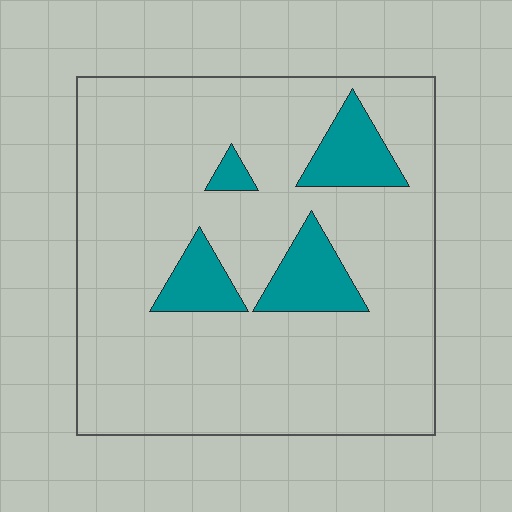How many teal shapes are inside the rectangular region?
4.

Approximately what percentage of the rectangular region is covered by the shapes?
Approximately 15%.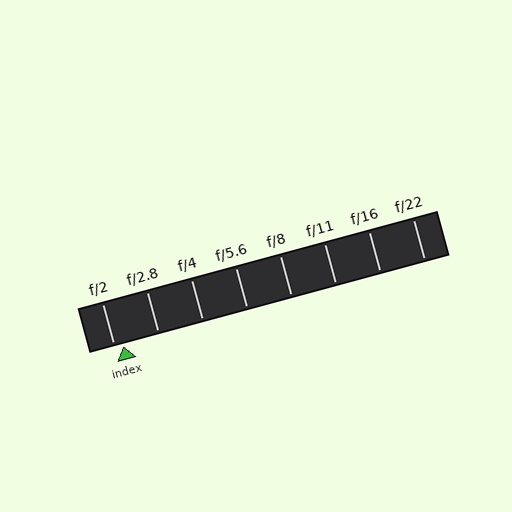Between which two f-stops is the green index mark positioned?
The index mark is between f/2 and f/2.8.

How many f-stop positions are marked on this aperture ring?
There are 8 f-stop positions marked.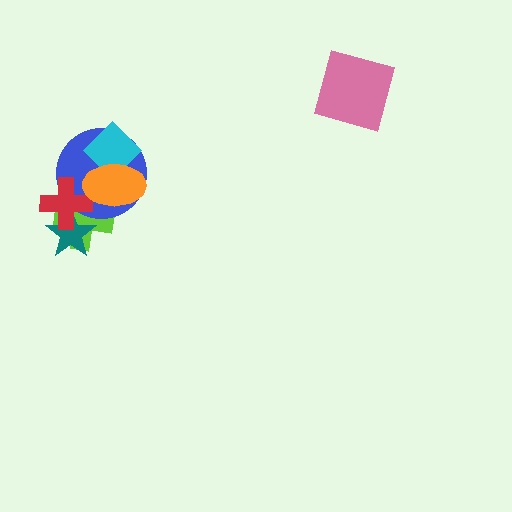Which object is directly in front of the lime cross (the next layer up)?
The teal star is directly in front of the lime cross.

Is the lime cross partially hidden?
Yes, it is partially covered by another shape.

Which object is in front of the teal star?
The red cross is in front of the teal star.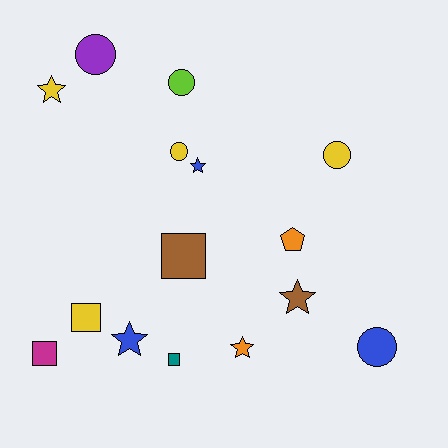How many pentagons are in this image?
There is 1 pentagon.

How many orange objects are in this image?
There are 2 orange objects.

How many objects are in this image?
There are 15 objects.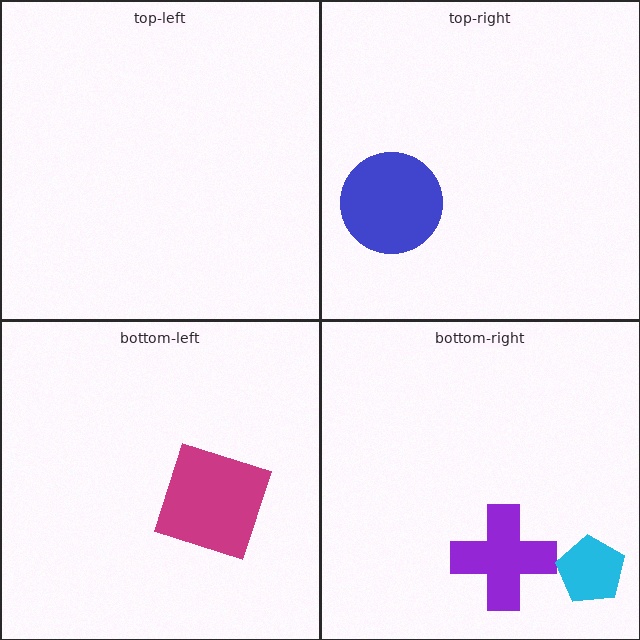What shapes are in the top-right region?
The blue circle.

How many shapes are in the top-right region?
1.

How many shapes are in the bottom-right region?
2.